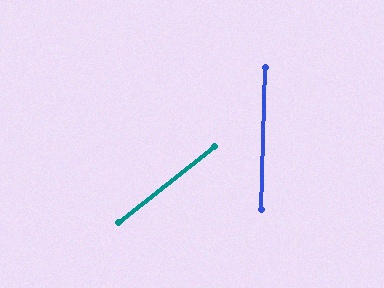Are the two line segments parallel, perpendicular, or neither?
Neither parallel nor perpendicular — they differ by about 50°.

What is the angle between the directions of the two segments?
Approximately 50 degrees.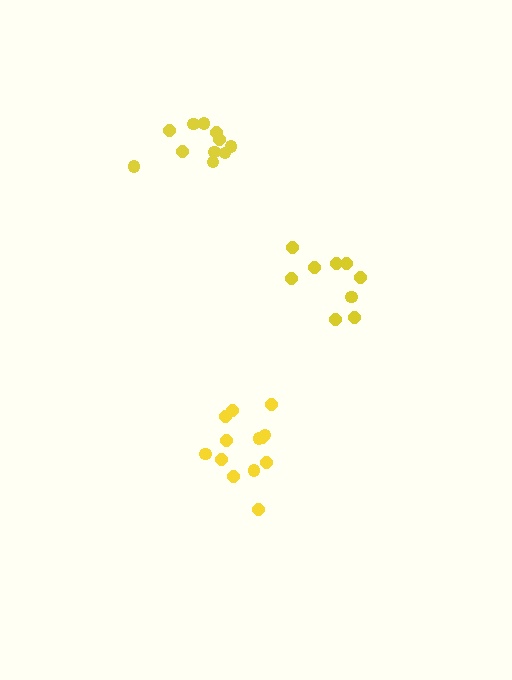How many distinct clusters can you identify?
There are 3 distinct clusters.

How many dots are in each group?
Group 1: 9 dots, Group 2: 11 dots, Group 3: 13 dots (33 total).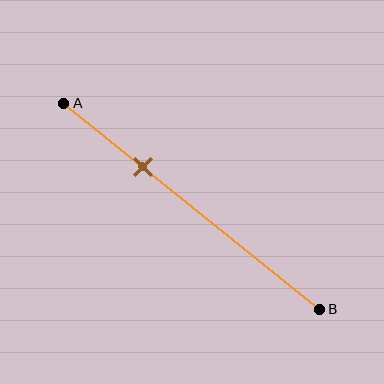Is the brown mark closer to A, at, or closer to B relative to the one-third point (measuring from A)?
The brown mark is approximately at the one-third point of segment AB.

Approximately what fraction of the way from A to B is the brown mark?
The brown mark is approximately 30% of the way from A to B.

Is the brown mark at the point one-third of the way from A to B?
Yes, the mark is approximately at the one-third point.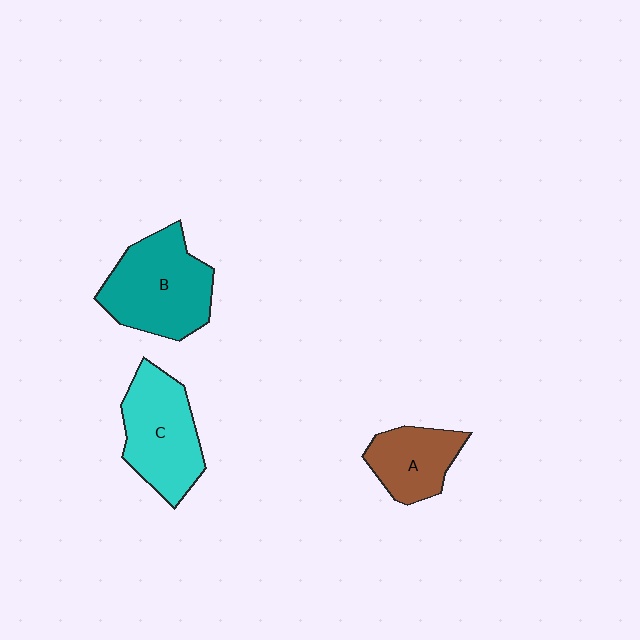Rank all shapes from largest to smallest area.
From largest to smallest: B (teal), C (cyan), A (brown).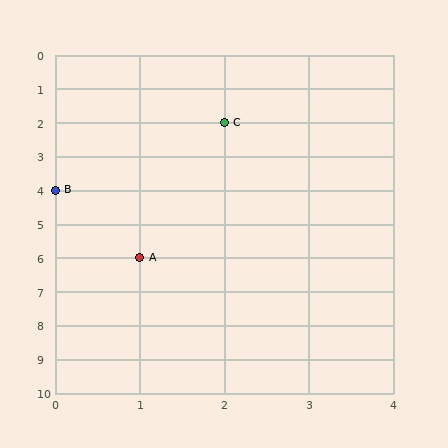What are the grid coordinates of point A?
Point A is at grid coordinates (1, 6).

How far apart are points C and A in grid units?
Points C and A are 1 column and 4 rows apart (about 4.1 grid units diagonally).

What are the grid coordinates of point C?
Point C is at grid coordinates (2, 2).